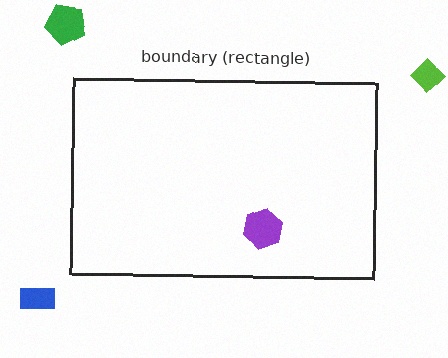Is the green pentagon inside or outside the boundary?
Outside.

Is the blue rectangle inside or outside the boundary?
Outside.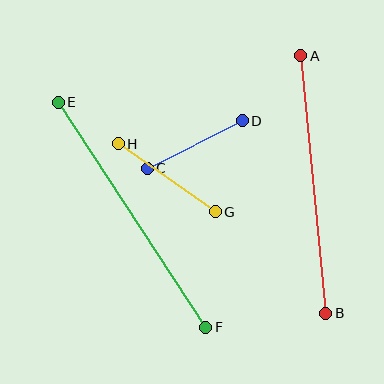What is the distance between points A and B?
The distance is approximately 258 pixels.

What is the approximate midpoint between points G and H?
The midpoint is at approximately (167, 178) pixels.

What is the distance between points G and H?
The distance is approximately 119 pixels.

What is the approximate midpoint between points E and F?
The midpoint is at approximately (132, 215) pixels.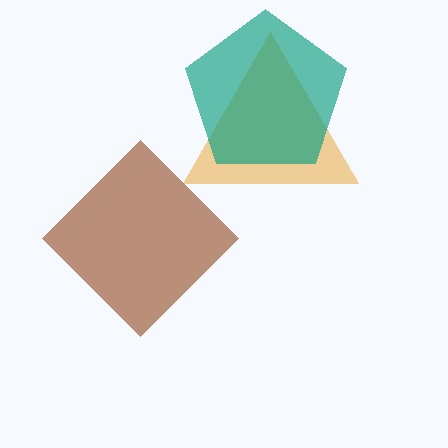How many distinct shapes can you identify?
There are 3 distinct shapes: an orange triangle, a brown diamond, a teal pentagon.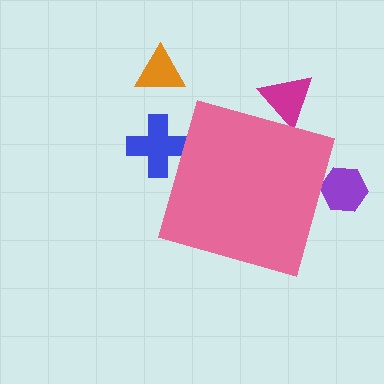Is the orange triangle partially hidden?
No, the orange triangle is fully visible.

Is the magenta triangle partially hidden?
Yes, the magenta triangle is partially hidden behind the pink diamond.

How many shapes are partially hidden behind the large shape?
3 shapes are partially hidden.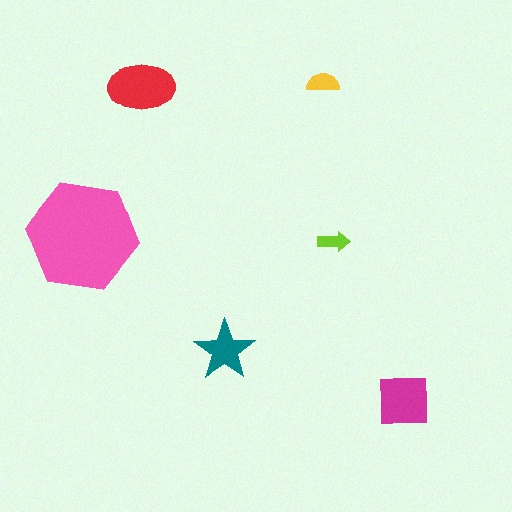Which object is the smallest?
The lime arrow.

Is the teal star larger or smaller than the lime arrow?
Larger.